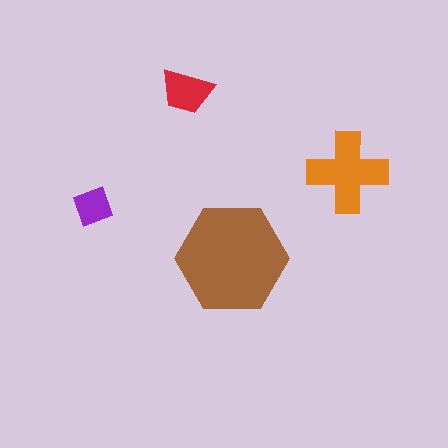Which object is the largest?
The brown hexagon.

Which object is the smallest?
The purple square.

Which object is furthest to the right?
The orange cross is rightmost.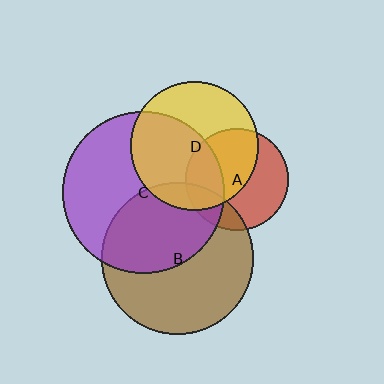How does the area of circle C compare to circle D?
Approximately 1.6 times.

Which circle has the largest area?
Circle C (purple).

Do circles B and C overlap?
Yes.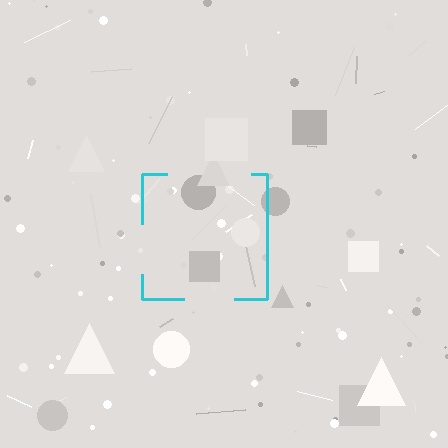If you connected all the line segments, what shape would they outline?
They would outline a square.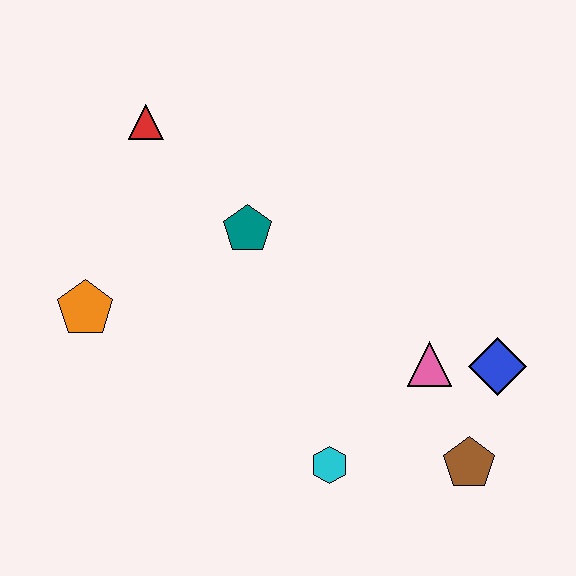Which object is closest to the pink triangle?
The blue diamond is closest to the pink triangle.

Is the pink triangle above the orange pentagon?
No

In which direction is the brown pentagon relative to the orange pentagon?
The brown pentagon is to the right of the orange pentagon.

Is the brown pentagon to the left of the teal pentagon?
No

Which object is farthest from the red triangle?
The brown pentagon is farthest from the red triangle.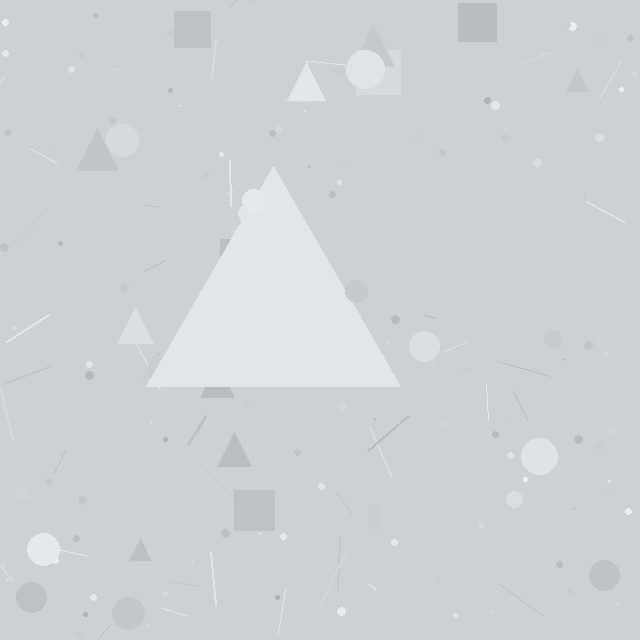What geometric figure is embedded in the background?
A triangle is embedded in the background.